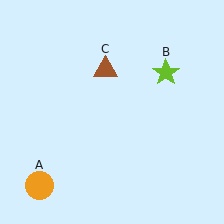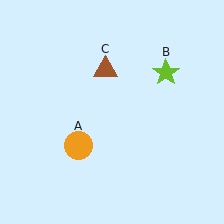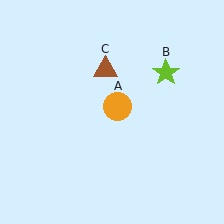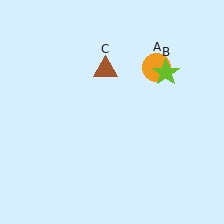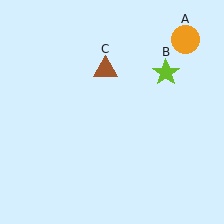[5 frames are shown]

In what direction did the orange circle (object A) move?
The orange circle (object A) moved up and to the right.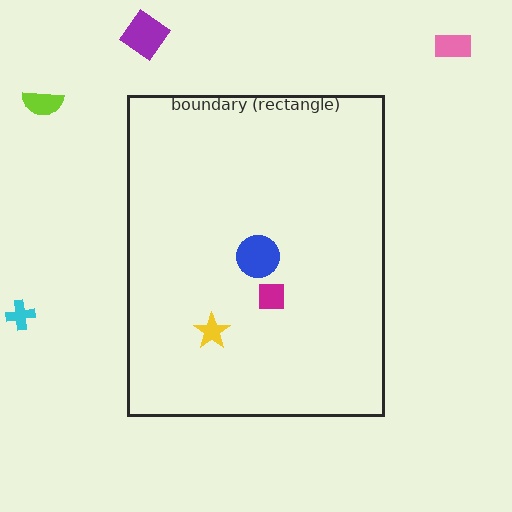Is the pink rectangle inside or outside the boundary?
Outside.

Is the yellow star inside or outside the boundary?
Inside.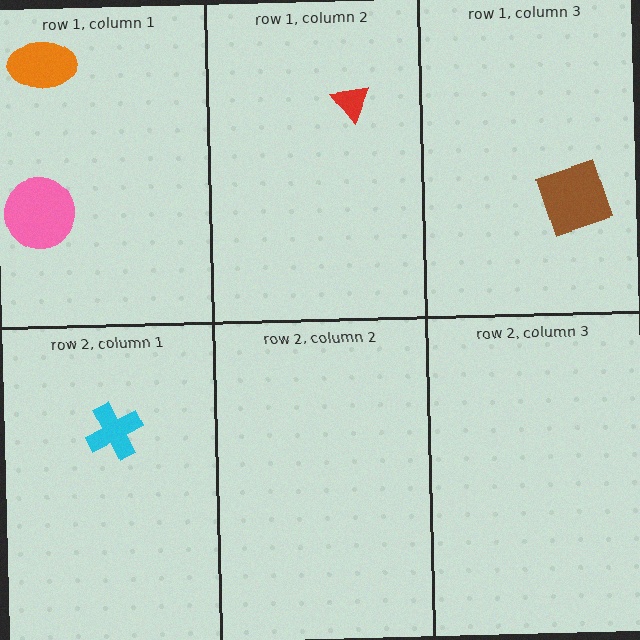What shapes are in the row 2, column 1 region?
The cyan cross.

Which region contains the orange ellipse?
The row 1, column 1 region.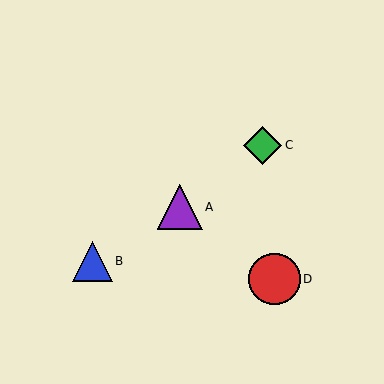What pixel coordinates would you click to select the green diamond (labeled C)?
Click at (263, 145) to select the green diamond C.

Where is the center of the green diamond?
The center of the green diamond is at (263, 145).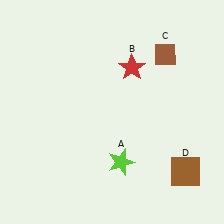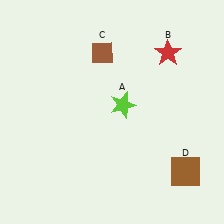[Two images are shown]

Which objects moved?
The objects that moved are: the lime star (A), the red star (B), the brown diamond (C).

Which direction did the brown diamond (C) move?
The brown diamond (C) moved left.